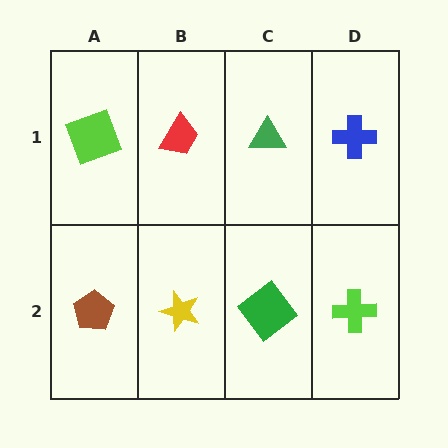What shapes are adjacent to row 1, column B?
A yellow star (row 2, column B), a lime square (row 1, column A), a green triangle (row 1, column C).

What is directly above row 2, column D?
A blue cross.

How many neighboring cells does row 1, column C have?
3.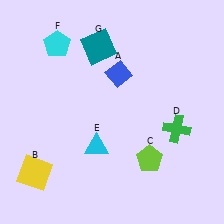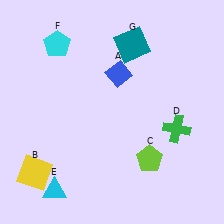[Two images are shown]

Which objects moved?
The objects that moved are: the cyan triangle (E), the teal square (G).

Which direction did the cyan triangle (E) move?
The cyan triangle (E) moved down.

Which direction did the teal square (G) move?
The teal square (G) moved right.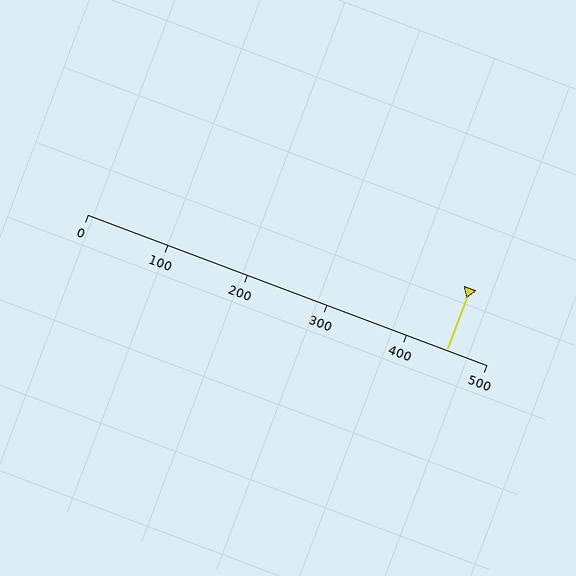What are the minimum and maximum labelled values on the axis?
The axis runs from 0 to 500.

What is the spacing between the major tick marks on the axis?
The major ticks are spaced 100 apart.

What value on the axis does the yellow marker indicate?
The marker indicates approximately 450.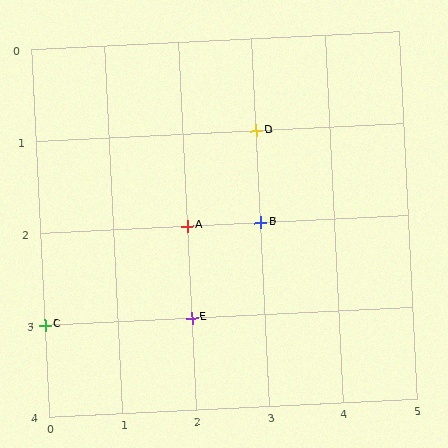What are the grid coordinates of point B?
Point B is at grid coordinates (3, 2).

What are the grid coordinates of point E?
Point E is at grid coordinates (2, 3).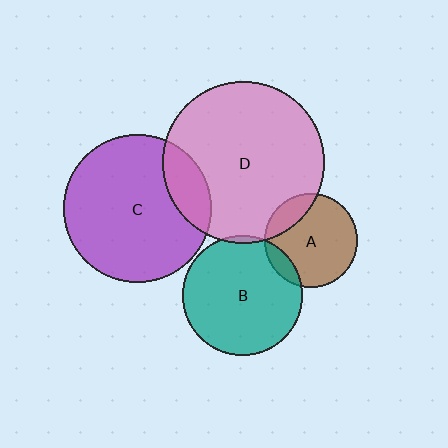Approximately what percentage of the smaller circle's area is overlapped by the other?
Approximately 20%.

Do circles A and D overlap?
Yes.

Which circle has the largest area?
Circle D (pink).